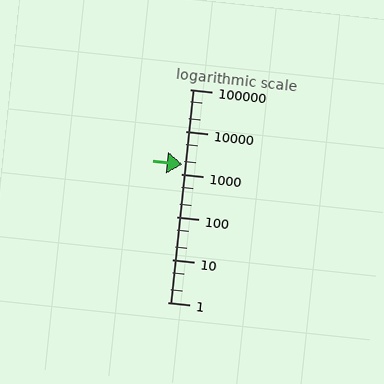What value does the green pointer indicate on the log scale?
The pointer indicates approximately 1700.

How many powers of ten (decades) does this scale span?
The scale spans 5 decades, from 1 to 100000.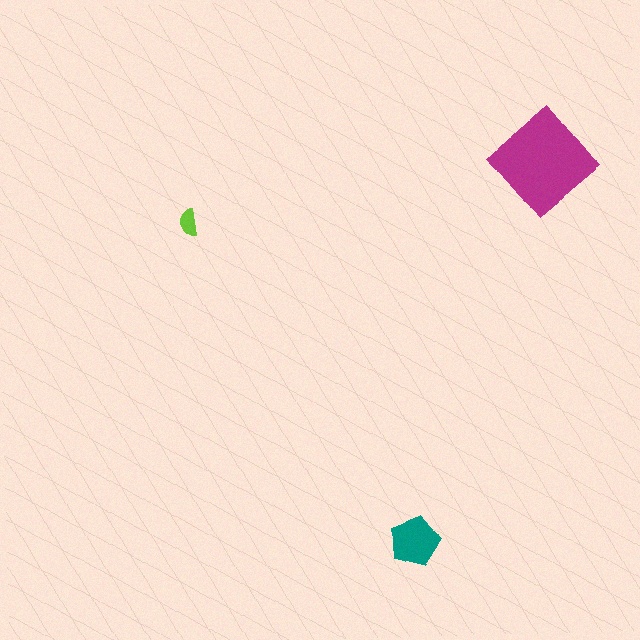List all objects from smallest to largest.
The lime semicircle, the teal pentagon, the magenta diamond.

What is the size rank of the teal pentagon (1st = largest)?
2nd.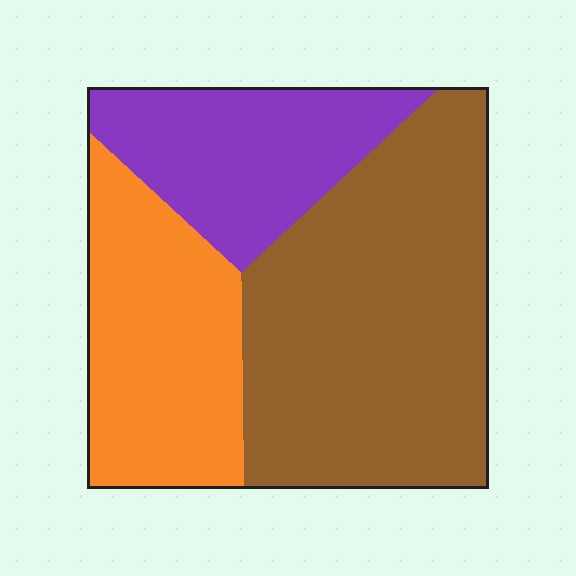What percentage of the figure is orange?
Orange takes up about one quarter (1/4) of the figure.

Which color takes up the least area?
Purple, at roughly 20%.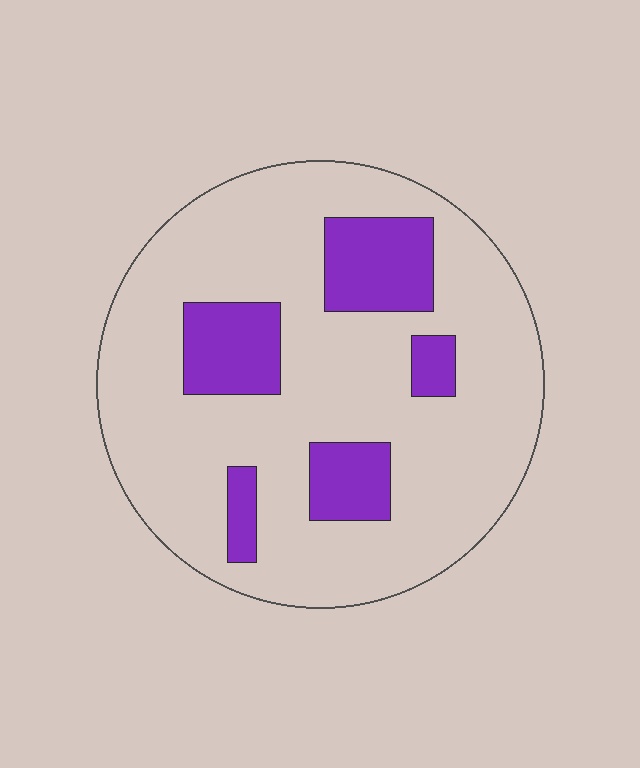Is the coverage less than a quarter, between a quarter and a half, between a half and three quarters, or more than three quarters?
Less than a quarter.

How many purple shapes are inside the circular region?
5.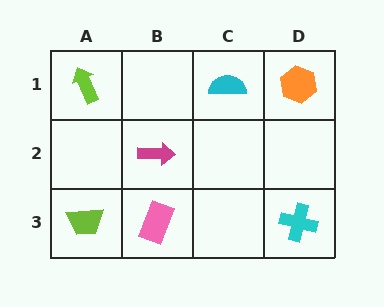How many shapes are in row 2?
1 shape.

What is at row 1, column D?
An orange hexagon.